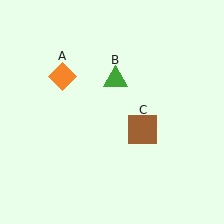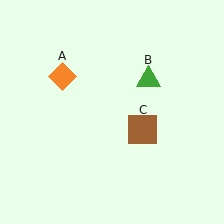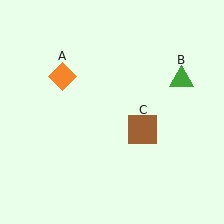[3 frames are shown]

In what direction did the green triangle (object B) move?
The green triangle (object B) moved right.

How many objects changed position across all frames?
1 object changed position: green triangle (object B).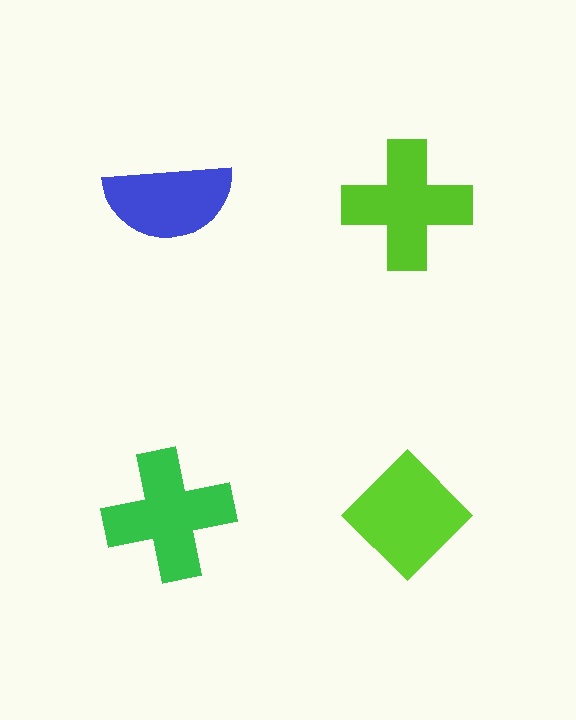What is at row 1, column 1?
A blue semicircle.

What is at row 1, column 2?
A lime cross.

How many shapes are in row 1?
2 shapes.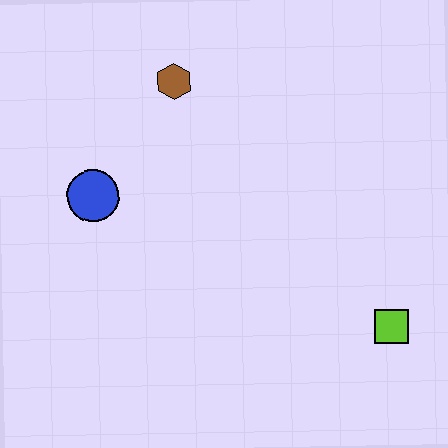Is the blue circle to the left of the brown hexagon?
Yes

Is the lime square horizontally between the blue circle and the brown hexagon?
No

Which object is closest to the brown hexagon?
The blue circle is closest to the brown hexagon.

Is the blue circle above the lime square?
Yes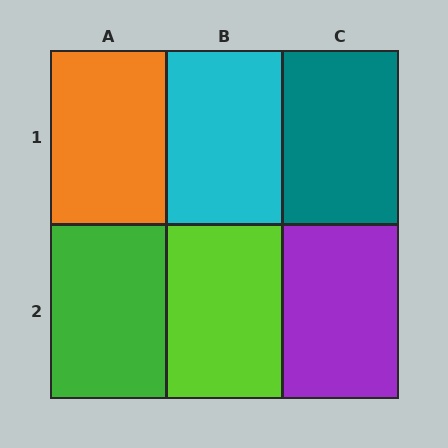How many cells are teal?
1 cell is teal.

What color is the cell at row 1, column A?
Orange.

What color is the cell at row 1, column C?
Teal.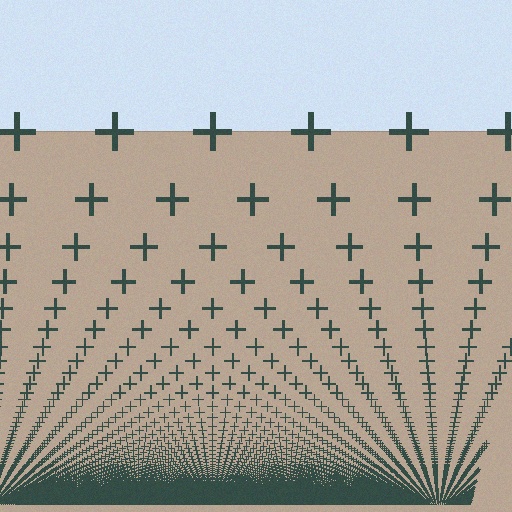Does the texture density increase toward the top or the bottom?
Density increases toward the bottom.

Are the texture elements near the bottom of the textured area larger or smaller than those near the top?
Smaller. The gradient is inverted — elements near the bottom are smaller and denser.